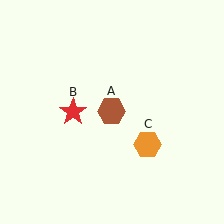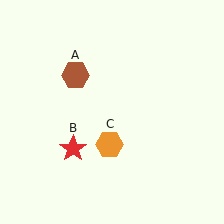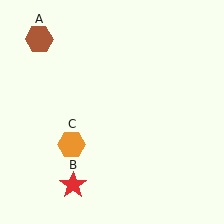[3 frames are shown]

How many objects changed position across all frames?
3 objects changed position: brown hexagon (object A), red star (object B), orange hexagon (object C).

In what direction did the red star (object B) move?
The red star (object B) moved down.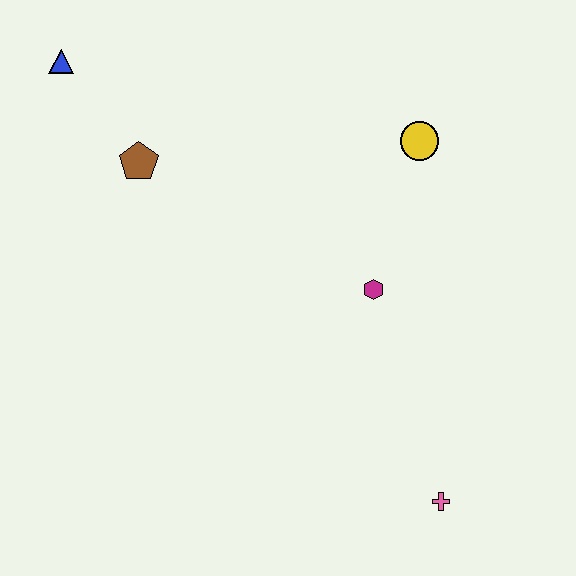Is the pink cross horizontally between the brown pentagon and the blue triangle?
No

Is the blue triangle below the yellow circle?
No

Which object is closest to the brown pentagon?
The blue triangle is closest to the brown pentagon.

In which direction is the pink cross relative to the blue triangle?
The pink cross is below the blue triangle.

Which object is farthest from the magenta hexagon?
The blue triangle is farthest from the magenta hexagon.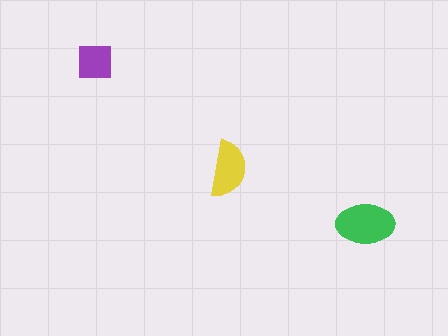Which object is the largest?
The green ellipse.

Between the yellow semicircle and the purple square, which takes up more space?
The yellow semicircle.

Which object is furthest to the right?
The green ellipse is rightmost.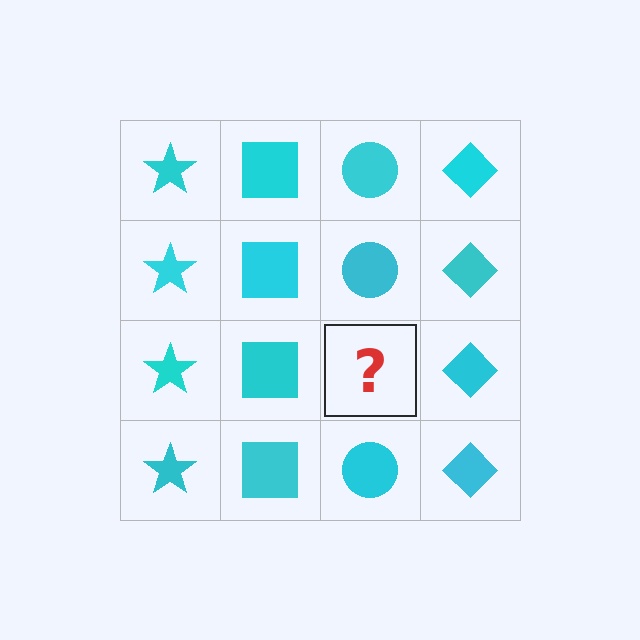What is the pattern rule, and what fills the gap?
The rule is that each column has a consistent shape. The gap should be filled with a cyan circle.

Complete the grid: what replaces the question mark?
The question mark should be replaced with a cyan circle.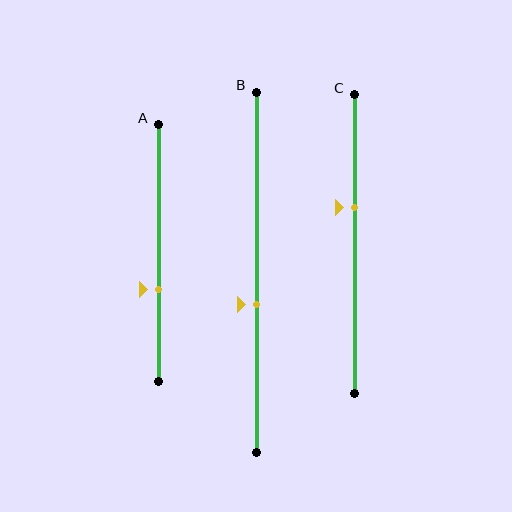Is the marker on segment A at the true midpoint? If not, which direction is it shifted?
No, the marker on segment A is shifted downward by about 14% of the segment length.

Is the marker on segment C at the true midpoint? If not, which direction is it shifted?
No, the marker on segment C is shifted upward by about 12% of the segment length.